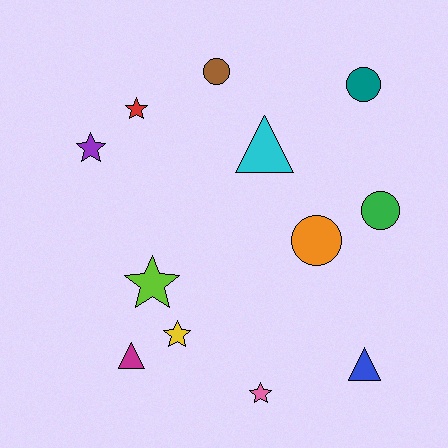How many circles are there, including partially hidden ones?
There are 4 circles.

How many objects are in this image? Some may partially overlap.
There are 12 objects.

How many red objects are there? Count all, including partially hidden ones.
There is 1 red object.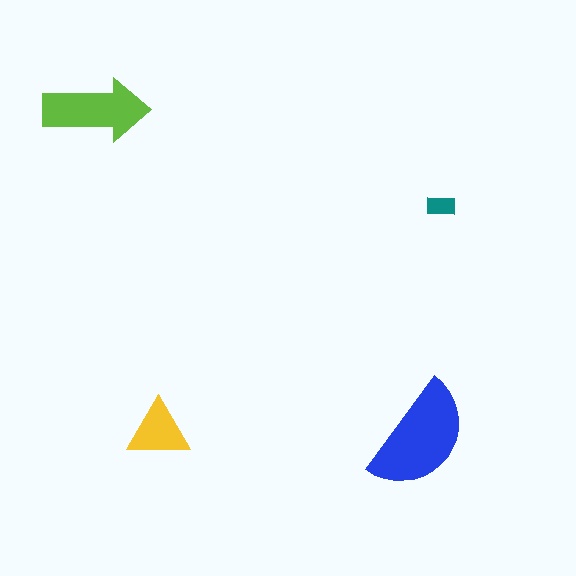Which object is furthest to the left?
The lime arrow is leftmost.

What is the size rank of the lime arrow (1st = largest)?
2nd.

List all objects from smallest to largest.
The teal rectangle, the yellow triangle, the lime arrow, the blue semicircle.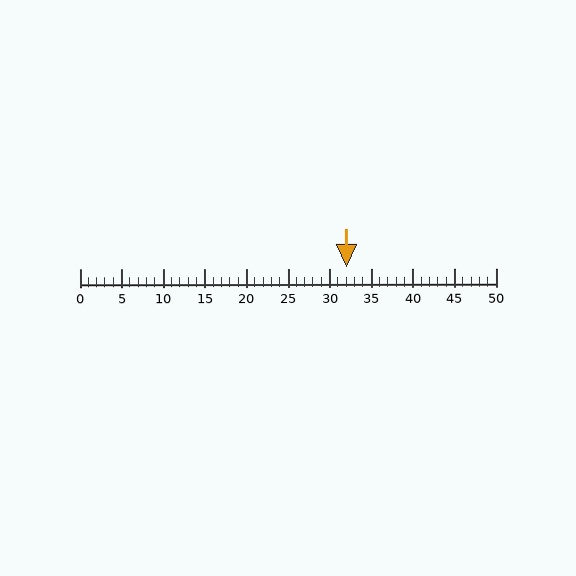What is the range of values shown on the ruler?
The ruler shows values from 0 to 50.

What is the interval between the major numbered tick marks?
The major tick marks are spaced 5 units apart.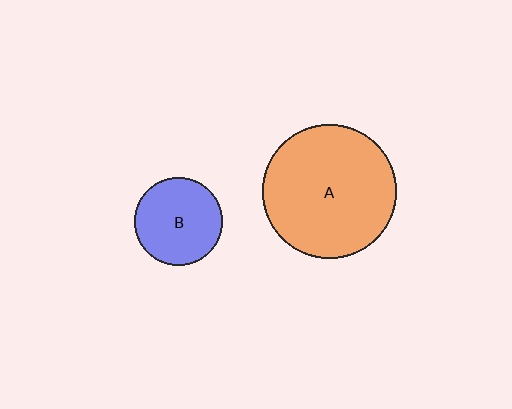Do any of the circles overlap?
No, none of the circles overlap.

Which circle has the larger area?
Circle A (orange).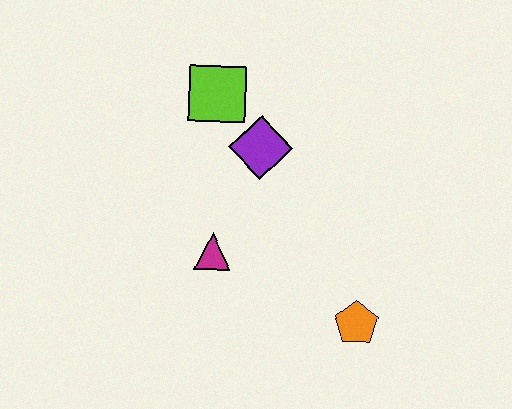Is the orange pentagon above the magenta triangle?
No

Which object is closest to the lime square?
The purple diamond is closest to the lime square.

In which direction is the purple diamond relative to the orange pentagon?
The purple diamond is above the orange pentagon.